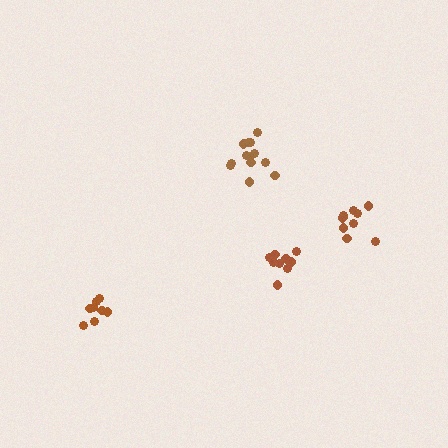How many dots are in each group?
Group 1: 13 dots, Group 2: 10 dots, Group 3: 8 dots, Group 4: 10 dots (41 total).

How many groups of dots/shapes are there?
There are 4 groups.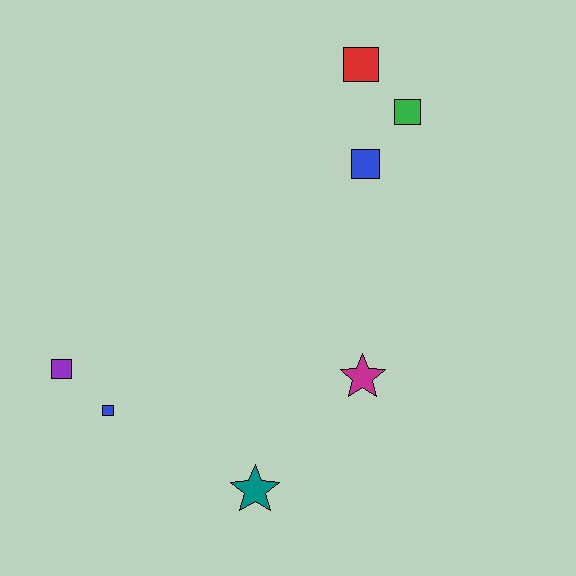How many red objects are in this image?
There is 1 red object.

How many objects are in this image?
There are 7 objects.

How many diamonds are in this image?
There are no diamonds.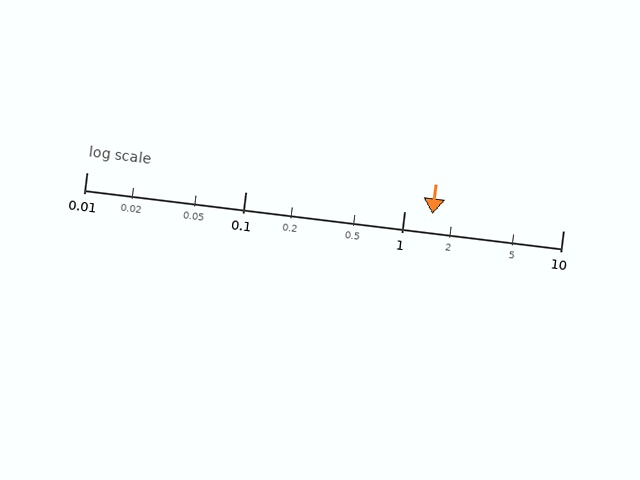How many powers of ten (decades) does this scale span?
The scale spans 3 decades, from 0.01 to 10.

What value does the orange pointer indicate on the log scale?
The pointer indicates approximately 1.5.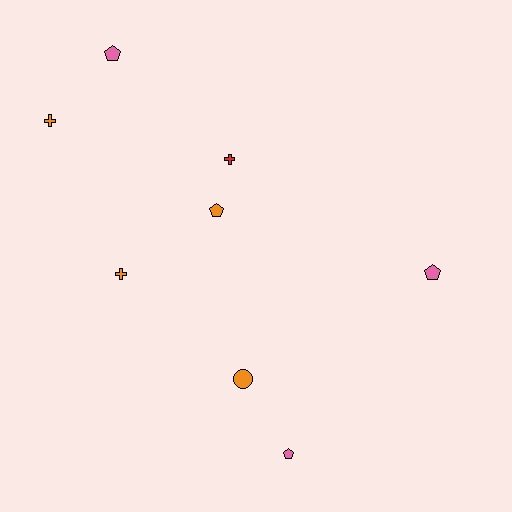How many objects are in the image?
There are 8 objects.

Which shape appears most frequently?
Pentagon, with 4 objects.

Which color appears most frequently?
Orange, with 4 objects.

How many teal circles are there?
There are no teal circles.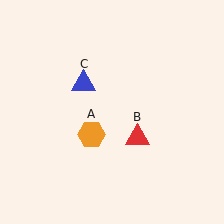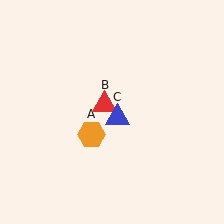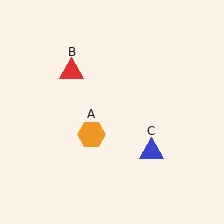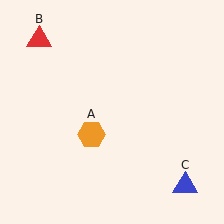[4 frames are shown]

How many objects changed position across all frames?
2 objects changed position: red triangle (object B), blue triangle (object C).